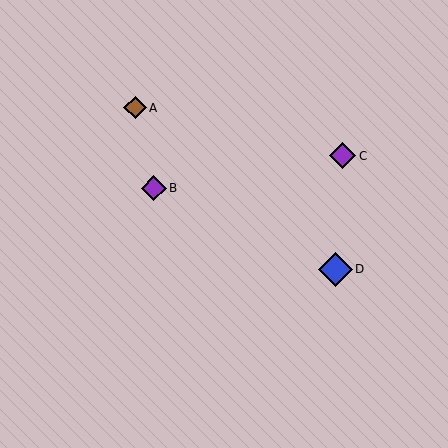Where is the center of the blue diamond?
The center of the blue diamond is at (335, 269).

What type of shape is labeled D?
Shape D is a blue diamond.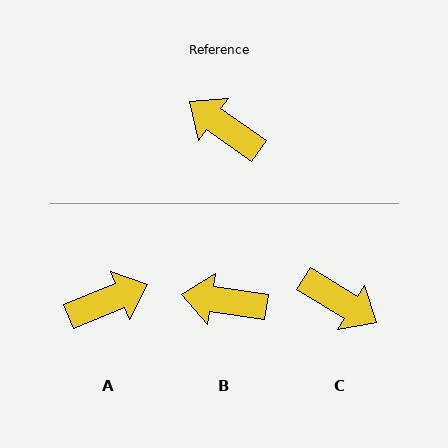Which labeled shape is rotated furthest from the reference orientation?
C, about 176 degrees away.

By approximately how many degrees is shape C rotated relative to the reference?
Approximately 176 degrees clockwise.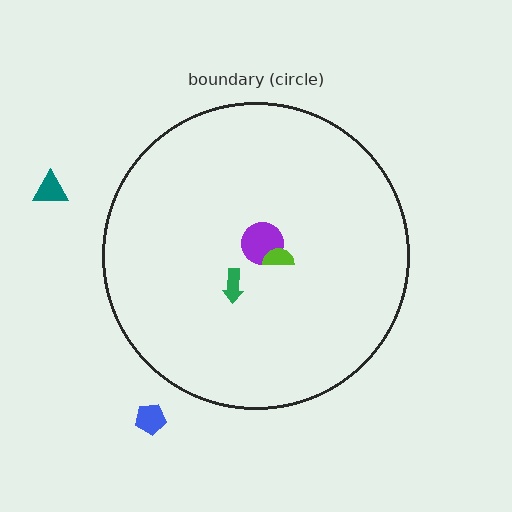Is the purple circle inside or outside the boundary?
Inside.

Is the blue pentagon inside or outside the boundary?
Outside.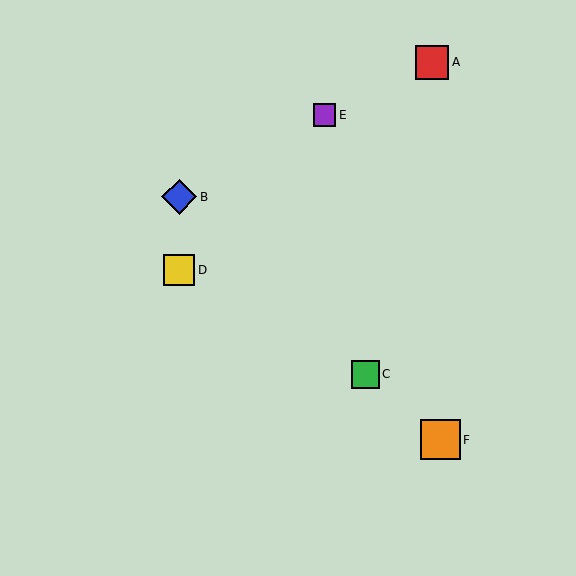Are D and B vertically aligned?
Yes, both are at x≈179.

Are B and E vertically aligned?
No, B is at x≈179 and E is at x≈324.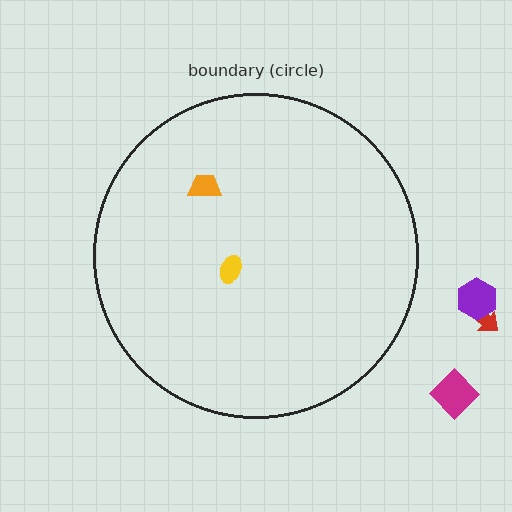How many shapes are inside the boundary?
2 inside, 3 outside.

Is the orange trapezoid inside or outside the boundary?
Inside.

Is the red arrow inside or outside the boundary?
Outside.